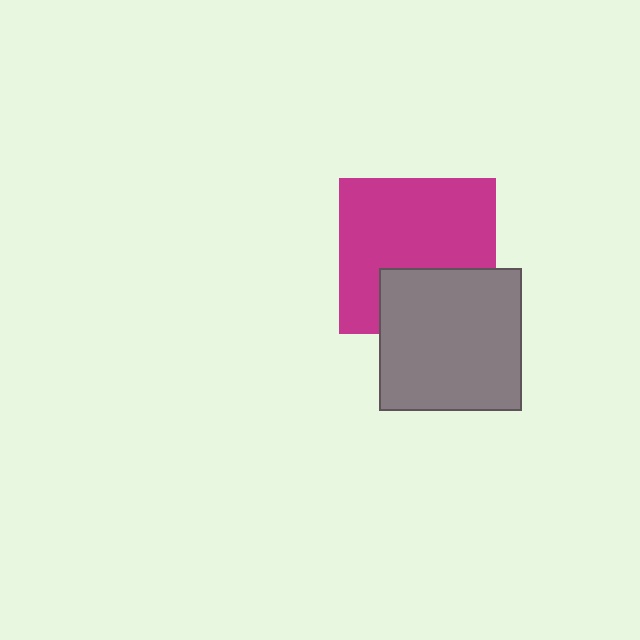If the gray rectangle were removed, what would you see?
You would see the complete magenta square.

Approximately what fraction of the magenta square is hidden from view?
Roughly 31% of the magenta square is hidden behind the gray rectangle.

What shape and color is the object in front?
The object in front is a gray rectangle.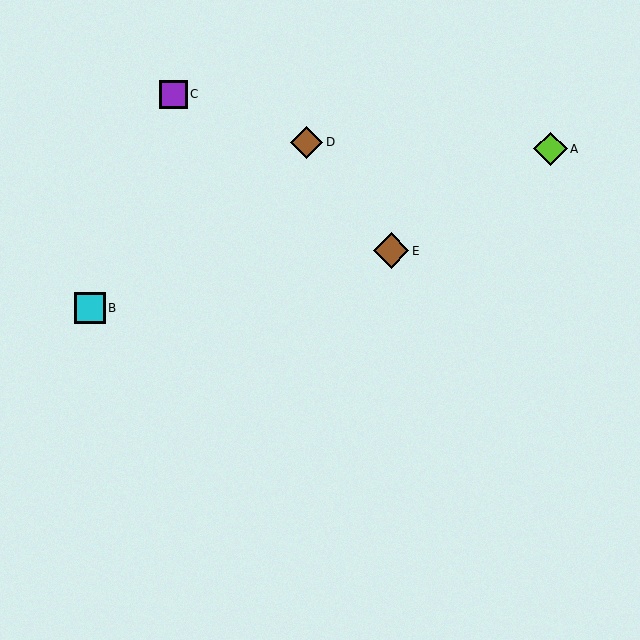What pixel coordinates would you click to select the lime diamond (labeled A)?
Click at (551, 149) to select the lime diamond A.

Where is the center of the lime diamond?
The center of the lime diamond is at (551, 149).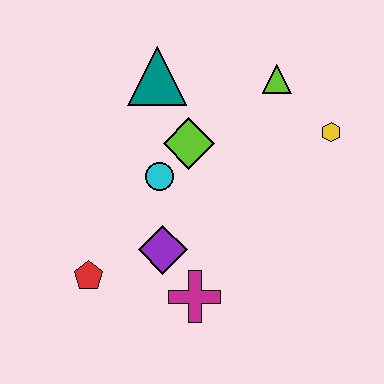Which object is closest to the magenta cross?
The purple diamond is closest to the magenta cross.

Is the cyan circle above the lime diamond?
No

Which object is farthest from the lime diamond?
The red pentagon is farthest from the lime diamond.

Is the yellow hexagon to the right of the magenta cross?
Yes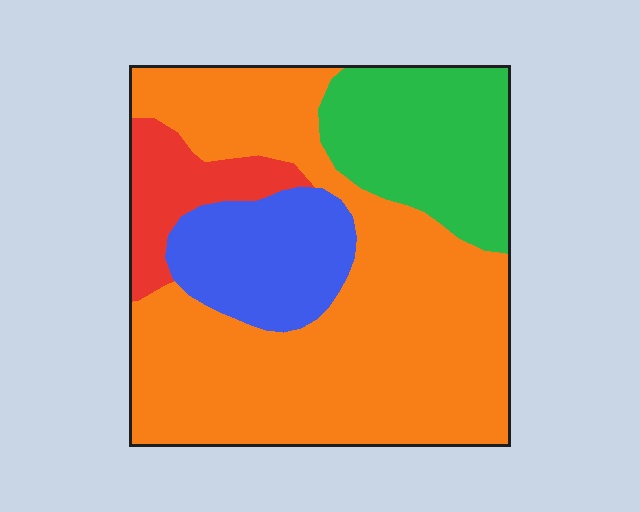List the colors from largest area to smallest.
From largest to smallest: orange, green, blue, red.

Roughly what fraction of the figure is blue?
Blue takes up less than a quarter of the figure.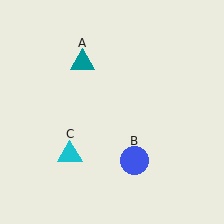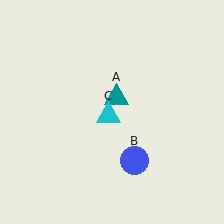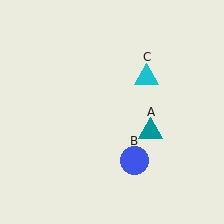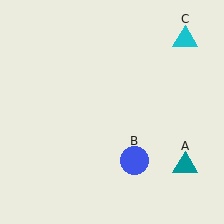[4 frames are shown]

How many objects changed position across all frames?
2 objects changed position: teal triangle (object A), cyan triangle (object C).